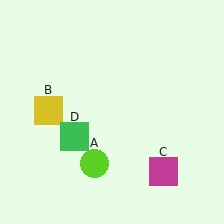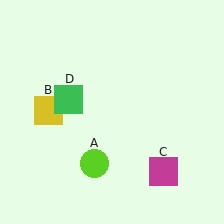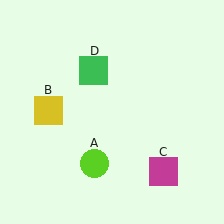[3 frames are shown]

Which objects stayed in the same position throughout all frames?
Lime circle (object A) and yellow square (object B) and magenta square (object C) remained stationary.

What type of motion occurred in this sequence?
The green square (object D) rotated clockwise around the center of the scene.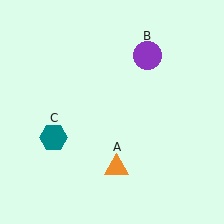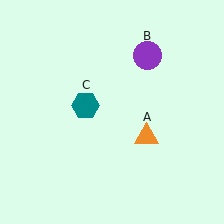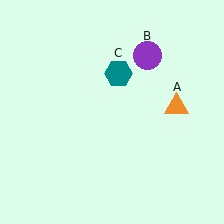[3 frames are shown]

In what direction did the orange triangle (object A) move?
The orange triangle (object A) moved up and to the right.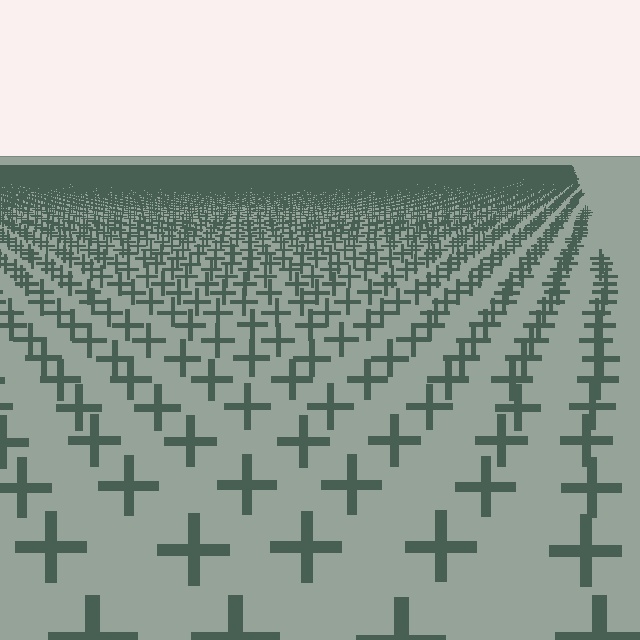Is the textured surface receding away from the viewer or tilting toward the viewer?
The surface is receding away from the viewer. Texture elements get smaller and denser toward the top.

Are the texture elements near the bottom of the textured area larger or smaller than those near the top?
Larger. Near the bottom, elements are closer to the viewer and appear at a bigger on-screen size.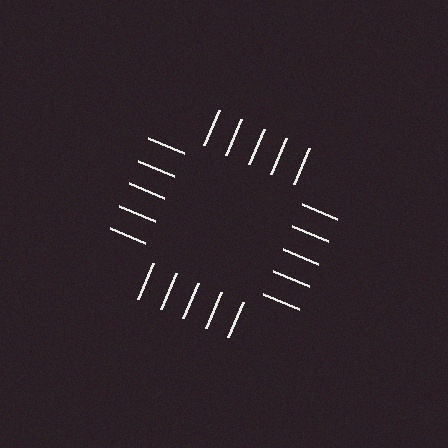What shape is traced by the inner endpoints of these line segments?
An illusory square — the line segments terminate on its edges but no continuous stroke is drawn.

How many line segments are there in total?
20 — 5 along each of the 4 edges.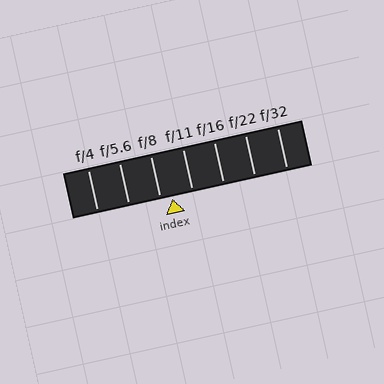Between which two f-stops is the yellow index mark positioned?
The index mark is between f/8 and f/11.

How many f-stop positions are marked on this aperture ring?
There are 7 f-stop positions marked.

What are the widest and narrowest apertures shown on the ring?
The widest aperture shown is f/4 and the narrowest is f/32.